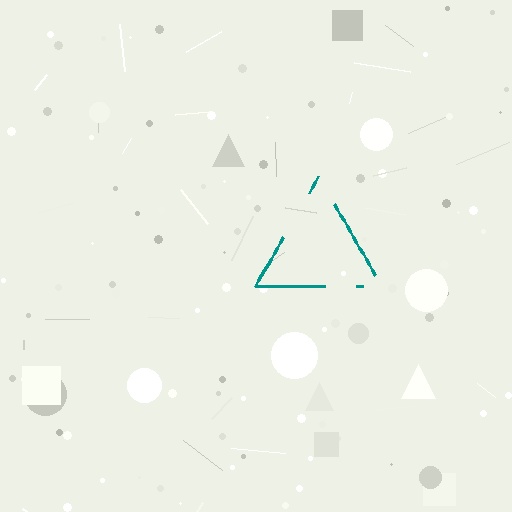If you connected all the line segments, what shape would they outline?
They would outline a triangle.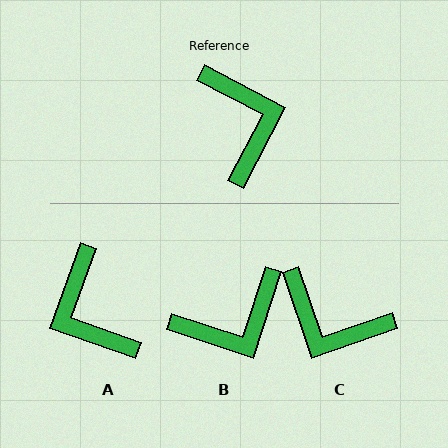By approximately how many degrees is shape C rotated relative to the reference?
Approximately 133 degrees clockwise.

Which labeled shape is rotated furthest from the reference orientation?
A, about 172 degrees away.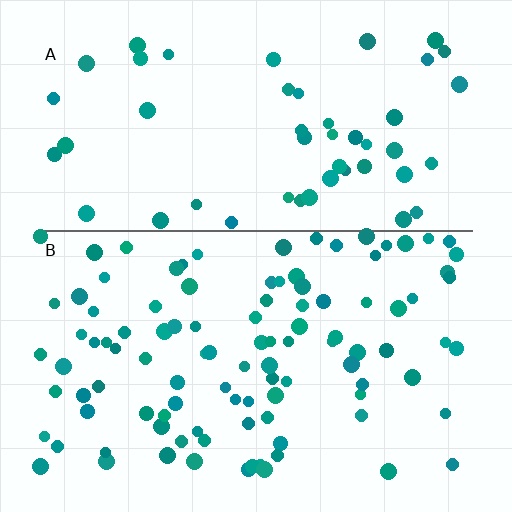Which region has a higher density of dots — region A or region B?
B (the bottom).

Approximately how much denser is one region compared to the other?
Approximately 2.0× — region B over region A.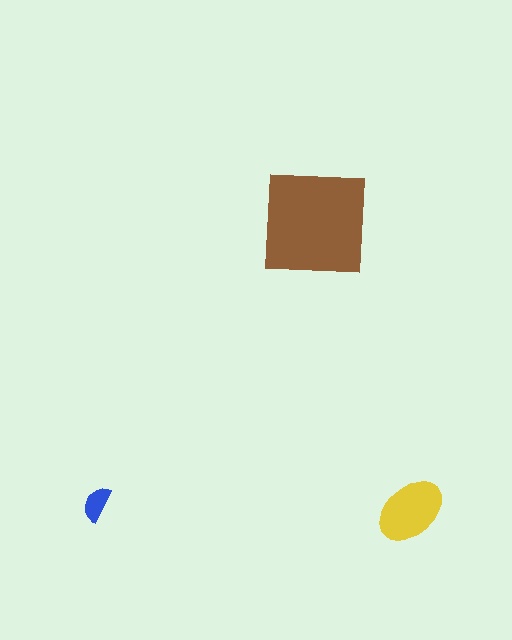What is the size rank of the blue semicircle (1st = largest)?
3rd.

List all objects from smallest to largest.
The blue semicircle, the yellow ellipse, the brown square.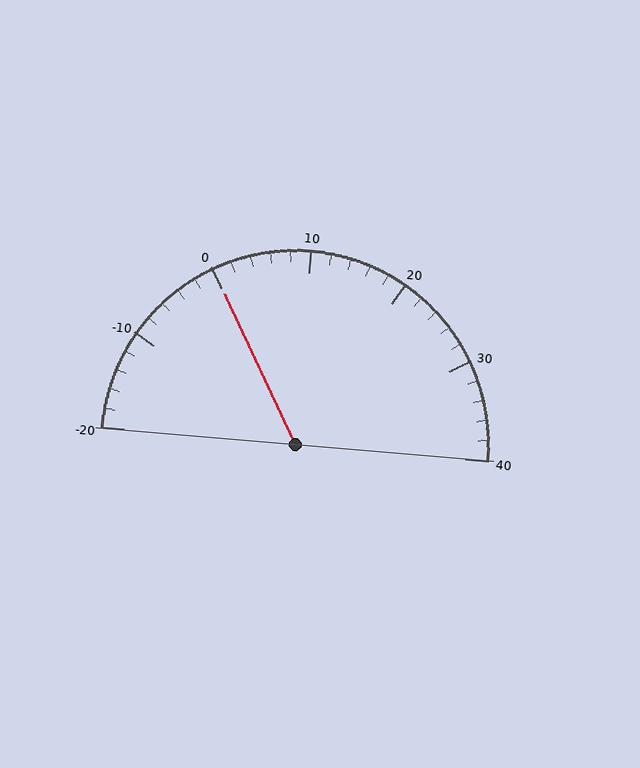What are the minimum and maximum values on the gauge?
The gauge ranges from -20 to 40.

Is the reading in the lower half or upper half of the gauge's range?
The reading is in the lower half of the range (-20 to 40).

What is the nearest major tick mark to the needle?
The nearest major tick mark is 0.